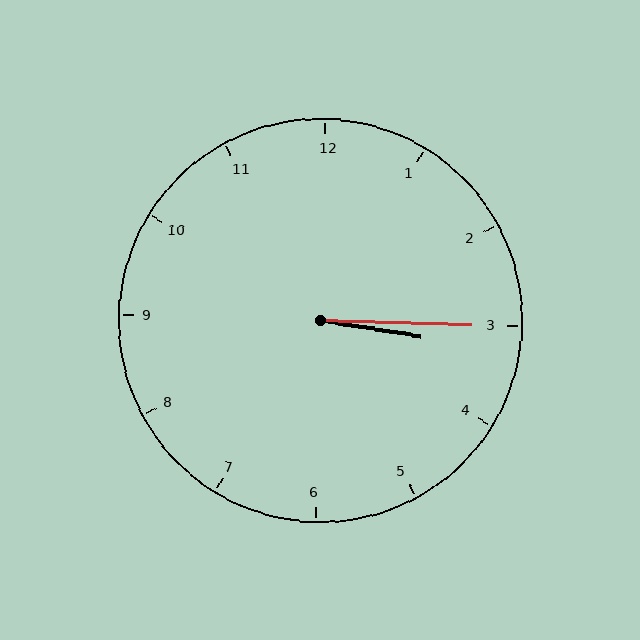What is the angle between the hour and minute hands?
Approximately 8 degrees.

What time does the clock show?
3:15.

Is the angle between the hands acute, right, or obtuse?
It is acute.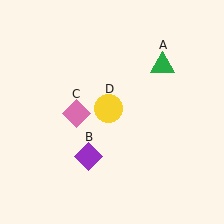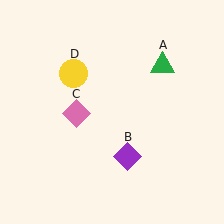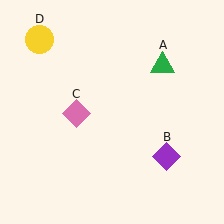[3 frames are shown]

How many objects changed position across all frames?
2 objects changed position: purple diamond (object B), yellow circle (object D).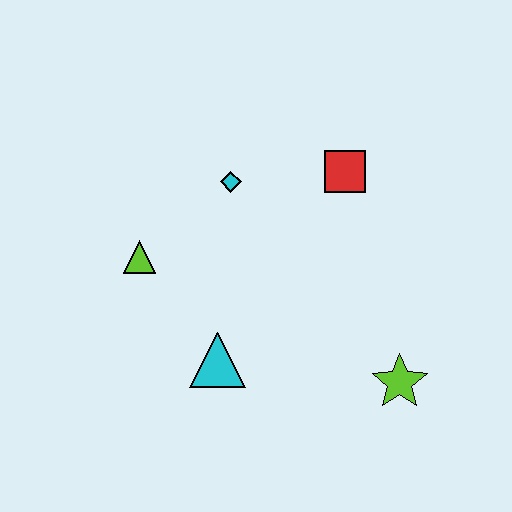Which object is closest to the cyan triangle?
The lime triangle is closest to the cyan triangle.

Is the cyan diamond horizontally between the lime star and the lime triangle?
Yes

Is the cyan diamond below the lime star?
No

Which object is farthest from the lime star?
The lime triangle is farthest from the lime star.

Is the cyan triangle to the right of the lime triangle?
Yes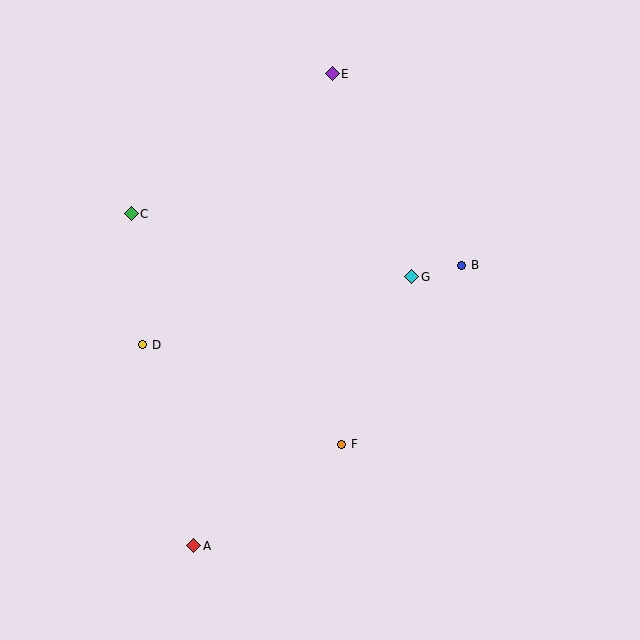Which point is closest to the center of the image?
Point G at (412, 277) is closest to the center.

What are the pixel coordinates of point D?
Point D is at (143, 345).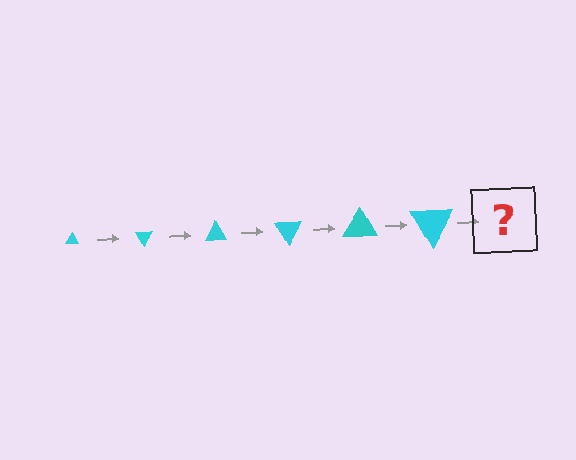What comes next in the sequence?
The next element should be a triangle, larger than the previous one and rotated 360 degrees from the start.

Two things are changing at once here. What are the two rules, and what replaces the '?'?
The two rules are that the triangle grows larger each step and it rotates 60 degrees each step. The '?' should be a triangle, larger than the previous one and rotated 360 degrees from the start.